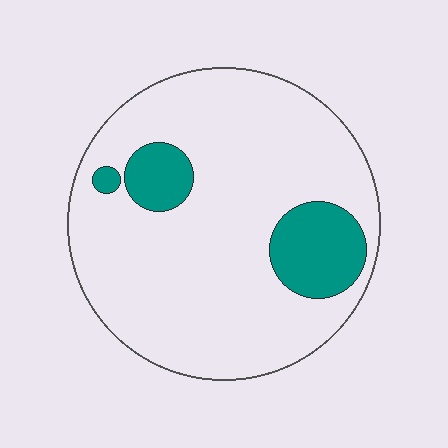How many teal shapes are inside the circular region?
3.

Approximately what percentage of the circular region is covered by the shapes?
Approximately 15%.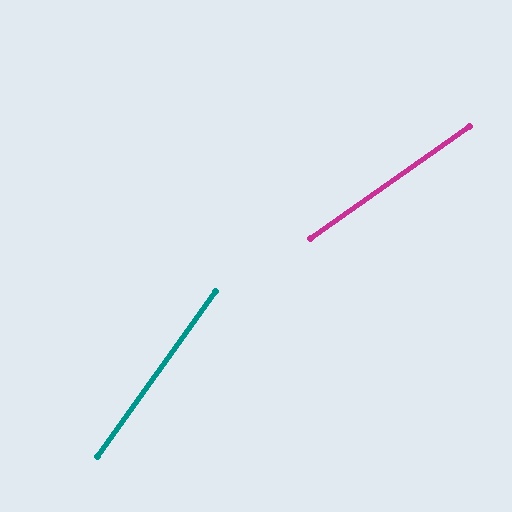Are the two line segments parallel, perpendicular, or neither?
Neither parallel nor perpendicular — they differ by about 19°.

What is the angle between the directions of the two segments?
Approximately 19 degrees.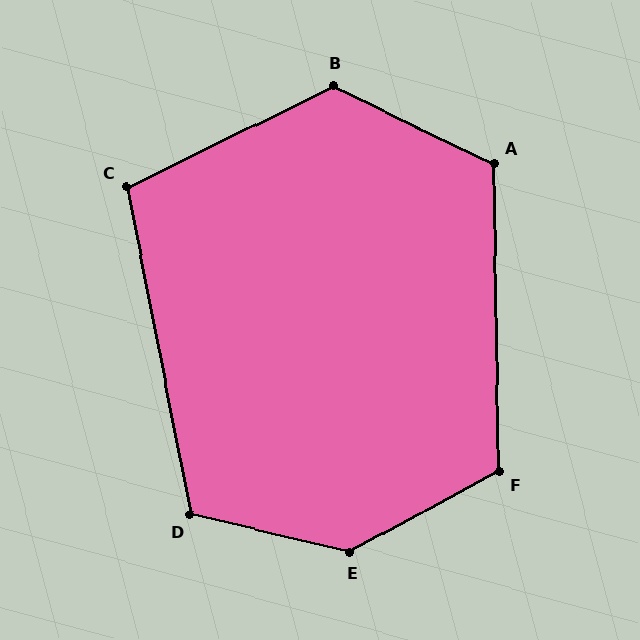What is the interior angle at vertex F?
Approximately 118 degrees (obtuse).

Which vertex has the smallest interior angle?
C, at approximately 105 degrees.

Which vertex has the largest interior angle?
E, at approximately 138 degrees.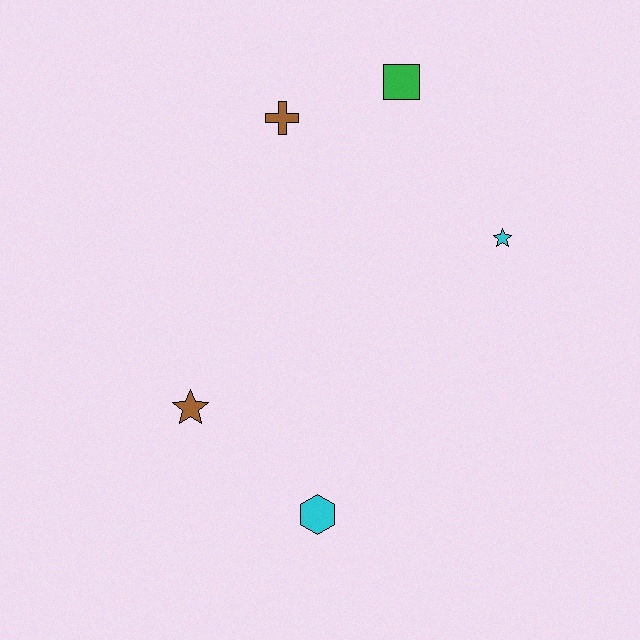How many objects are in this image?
There are 5 objects.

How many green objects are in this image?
There is 1 green object.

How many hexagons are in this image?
There is 1 hexagon.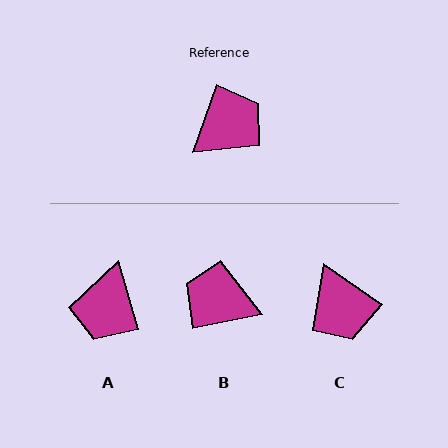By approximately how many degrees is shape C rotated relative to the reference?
Approximately 105 degrees clockwise.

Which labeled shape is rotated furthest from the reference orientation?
A, about 143 degrees away.